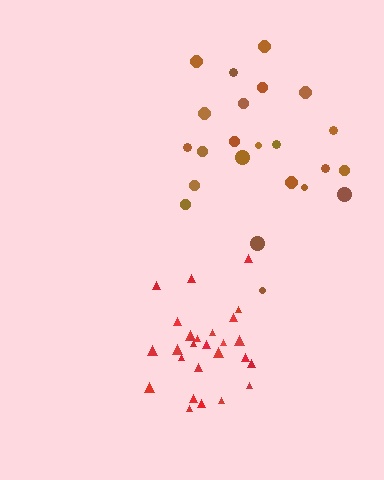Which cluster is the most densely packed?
Red.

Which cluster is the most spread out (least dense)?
Brown.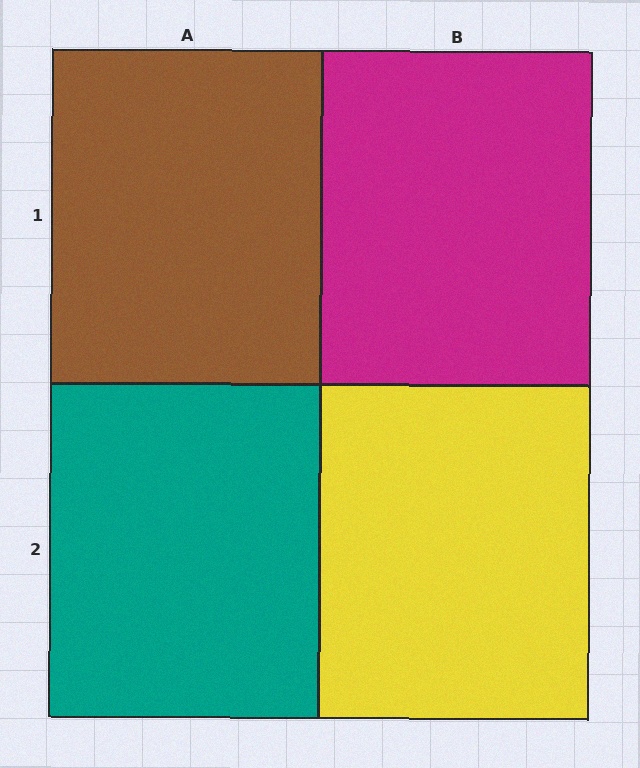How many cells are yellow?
1 cell is yellow.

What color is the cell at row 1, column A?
Brown.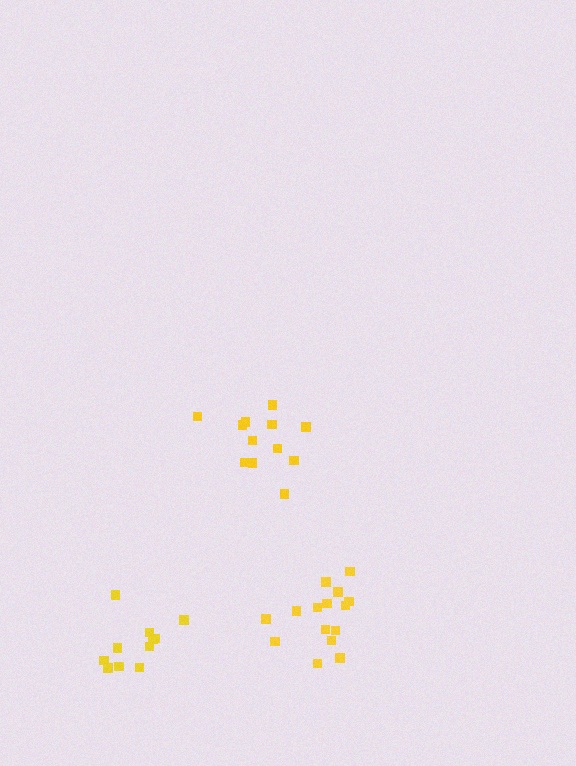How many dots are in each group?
Group 1: 15 dots, Group 2: 12 dots, Group 3: 11 dots (38 total).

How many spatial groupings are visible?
There are 3 spatial groupings.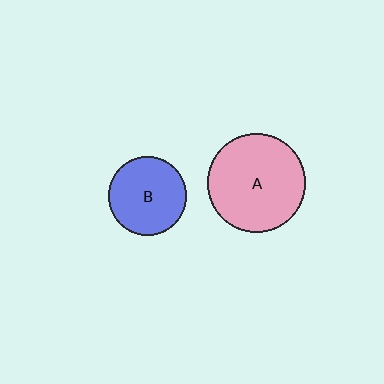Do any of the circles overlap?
No, none of the circles overlap.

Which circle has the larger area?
Circle A (pink).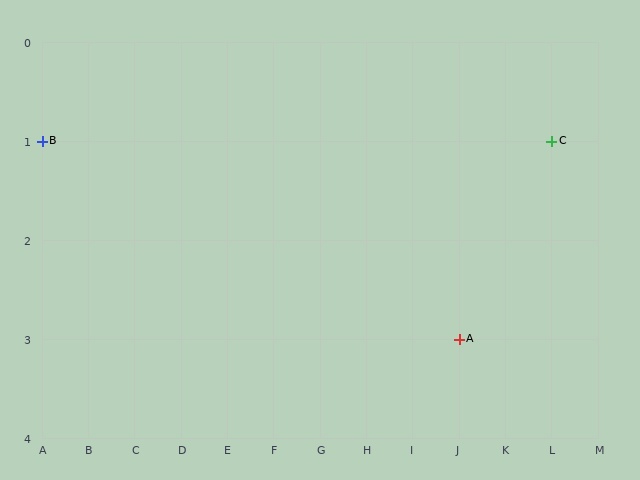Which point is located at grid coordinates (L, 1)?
Point C is at (L, 1).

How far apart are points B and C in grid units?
Points B and C are 11 columns apart.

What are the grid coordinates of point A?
Point A is at grid coordinates (J, 3).